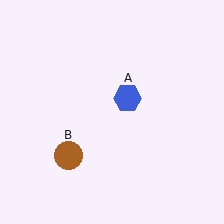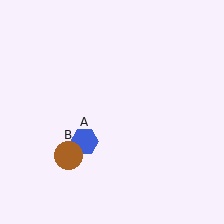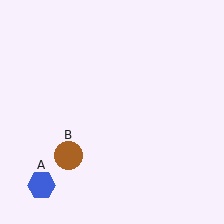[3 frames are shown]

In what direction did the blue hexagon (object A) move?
The blue hexagon (object A) moved down and to the left.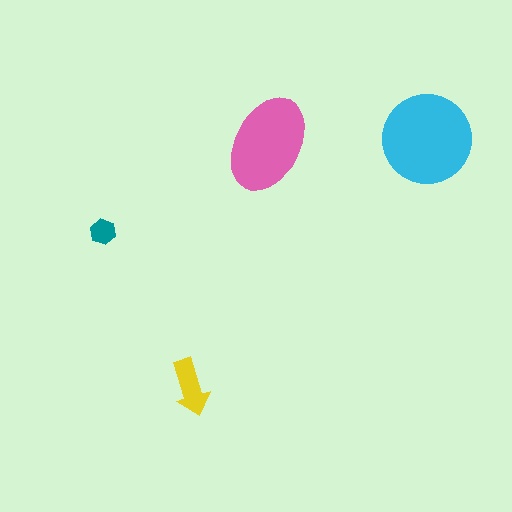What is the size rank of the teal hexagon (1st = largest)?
4th.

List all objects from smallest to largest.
The teal hexagon, the yellow arrow, the pink ellipse, the cyan circle.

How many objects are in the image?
There are 4 objects in the image.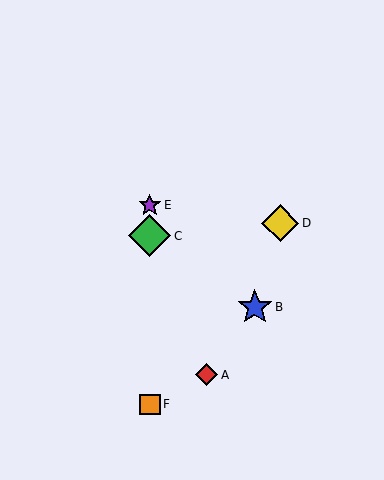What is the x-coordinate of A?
Object A is at x≈207.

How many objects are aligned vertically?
3 objects (C, E, F) are aligned vertically.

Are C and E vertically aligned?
Yes, both are at x≈150.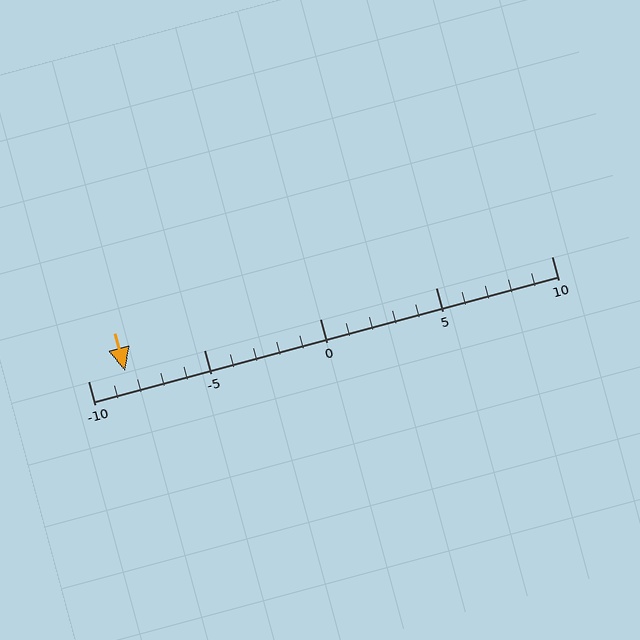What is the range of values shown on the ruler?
The ruler shows values from -10 to 10.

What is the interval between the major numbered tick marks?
The major tick marks are spaced 5 units apart.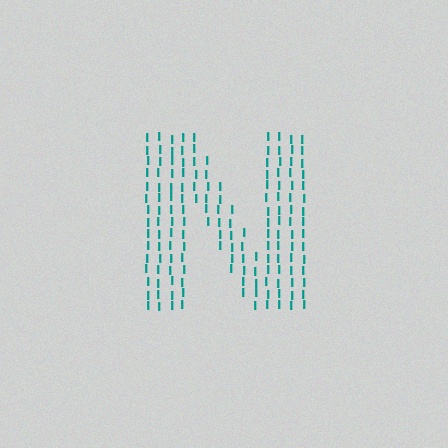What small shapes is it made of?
It is made of small letter I's.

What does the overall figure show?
The overall figure shows the letter N.